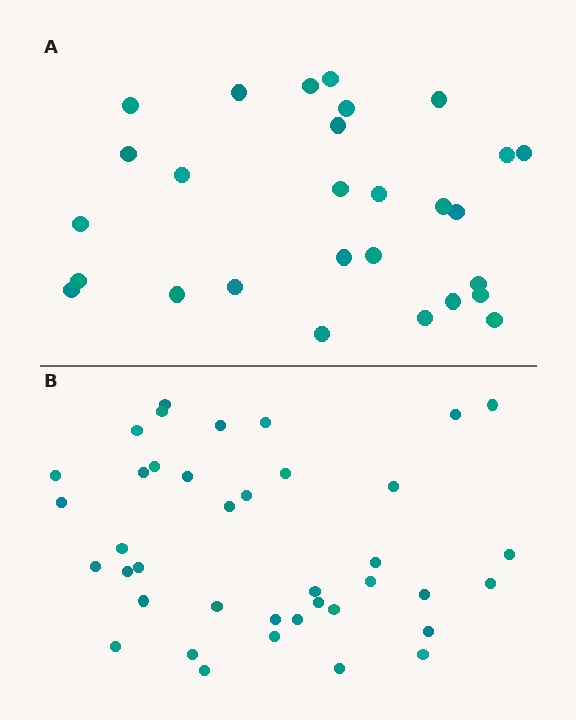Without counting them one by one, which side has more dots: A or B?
Region B (the bottom region) has more dots.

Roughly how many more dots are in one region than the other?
Region B has roughly 12 or so more dots than region A.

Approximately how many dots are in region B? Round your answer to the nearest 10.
About 40 dots. (The exact count is 39, which rounds to 40.)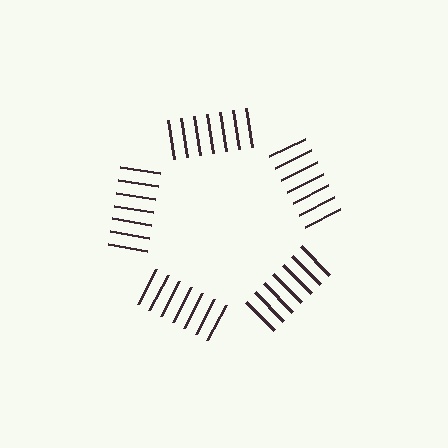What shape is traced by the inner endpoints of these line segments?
An illusory pentagon — the line segments terminate on its edges but no continuous stroke is drawn.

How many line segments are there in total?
35 — 7 along each of the 5 edges.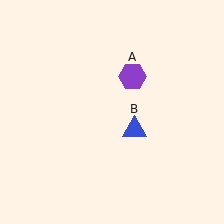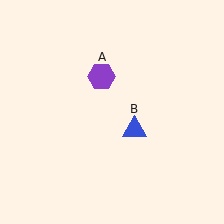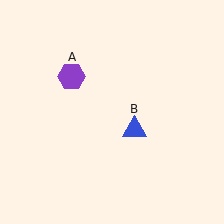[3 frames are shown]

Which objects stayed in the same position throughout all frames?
Blue triangle (object B) remained stationary.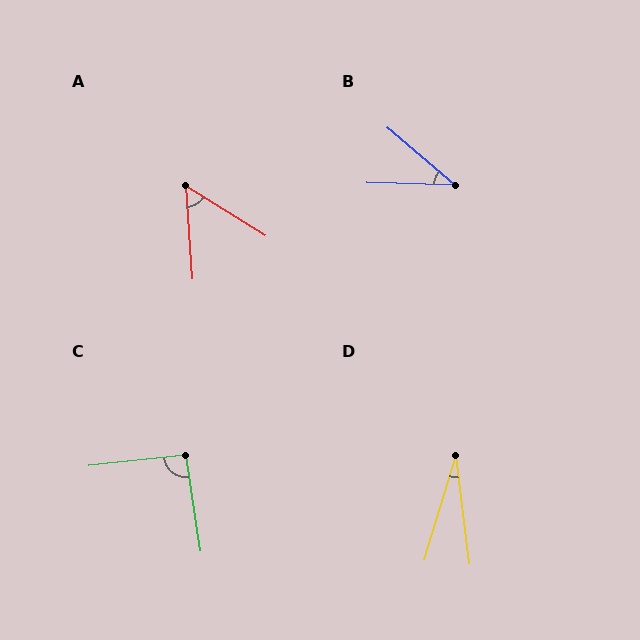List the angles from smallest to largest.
D (24°), B (39°), A (54°), C (93°).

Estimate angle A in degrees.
Approximately 54 degrees.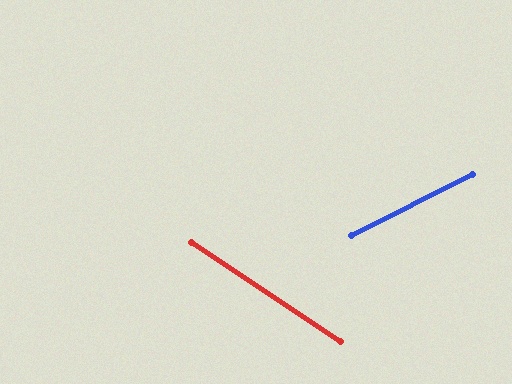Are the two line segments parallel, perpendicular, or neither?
Neither parallel nor perpendicular — they differ by about 60°.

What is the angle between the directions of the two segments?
Approximately 60 degrees.